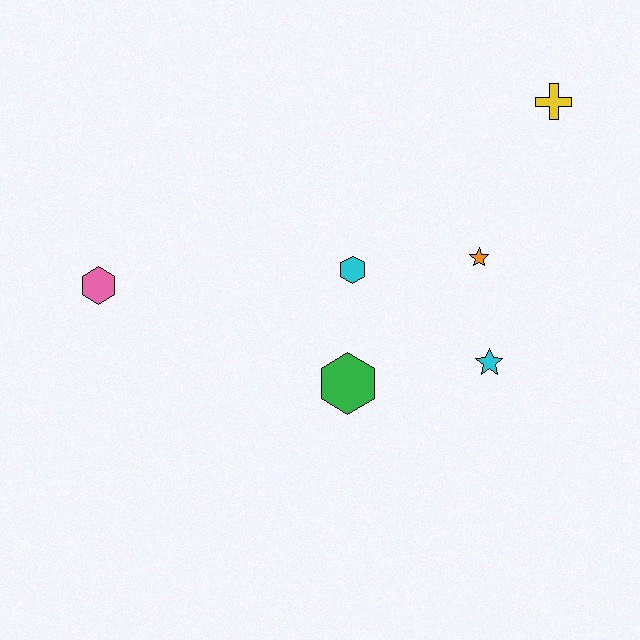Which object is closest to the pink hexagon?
The cyan hexagon is closest to the pink hexagon.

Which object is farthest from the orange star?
The pink hexagon is farthest from the orange star.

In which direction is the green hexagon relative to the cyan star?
The green hexagon is to the left of the cyan star.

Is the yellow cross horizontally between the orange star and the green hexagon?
No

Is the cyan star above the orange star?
No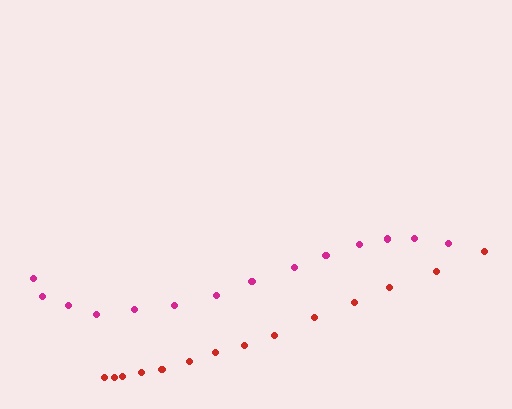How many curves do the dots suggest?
There are 2 distinct paths.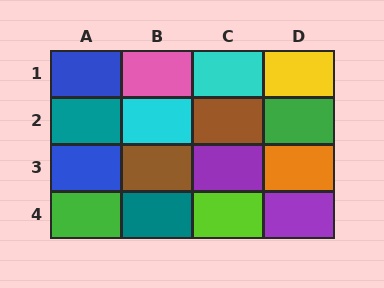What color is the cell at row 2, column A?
Teal.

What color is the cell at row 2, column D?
Green.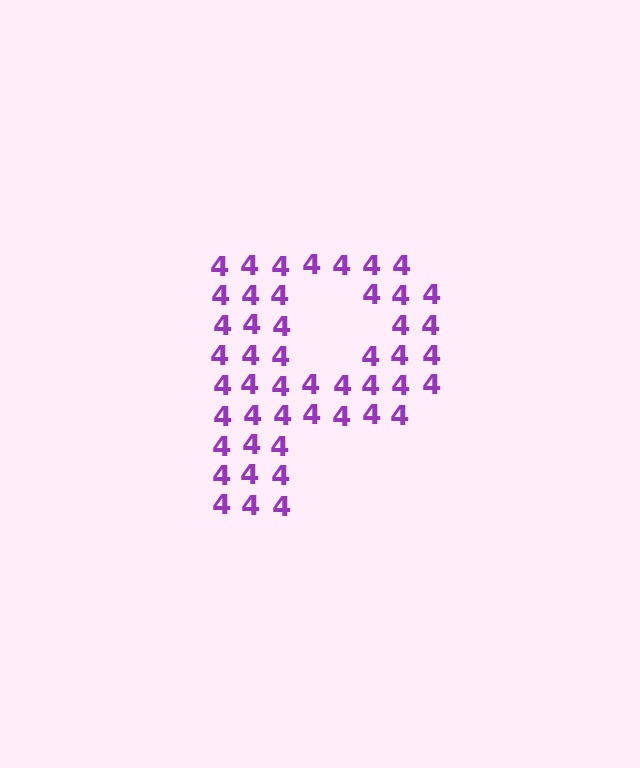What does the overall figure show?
The overall figure shows the letter P.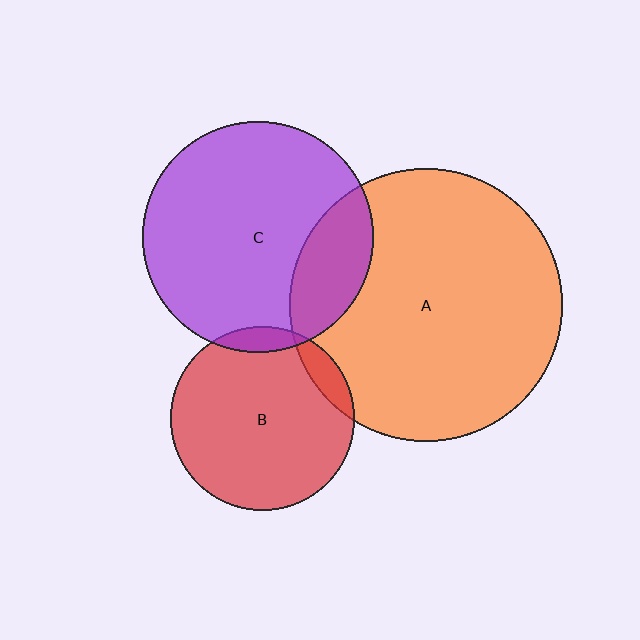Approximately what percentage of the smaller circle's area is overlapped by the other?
Approximately 10%.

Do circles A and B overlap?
Yes.